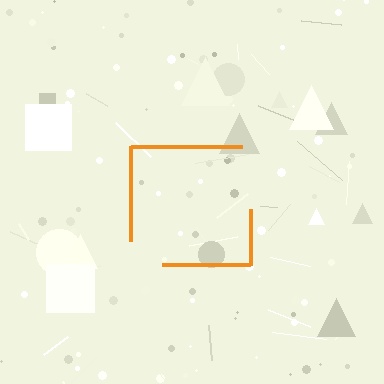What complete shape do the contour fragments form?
The contour fragments form a square.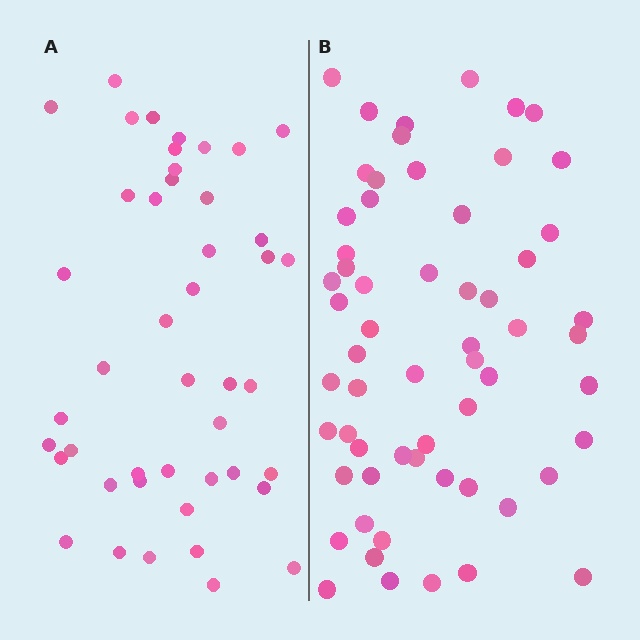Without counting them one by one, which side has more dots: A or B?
Region B (the right region) has more dots.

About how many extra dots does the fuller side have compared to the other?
Region B has approximately 15 more dots than region A.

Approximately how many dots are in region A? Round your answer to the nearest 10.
About 40 dots. (The exact count is 45, which rounds to 40.)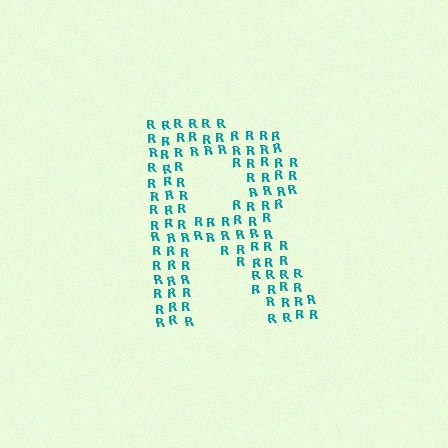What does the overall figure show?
The overall figure shows the letter R.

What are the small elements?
The small elements are letter R's.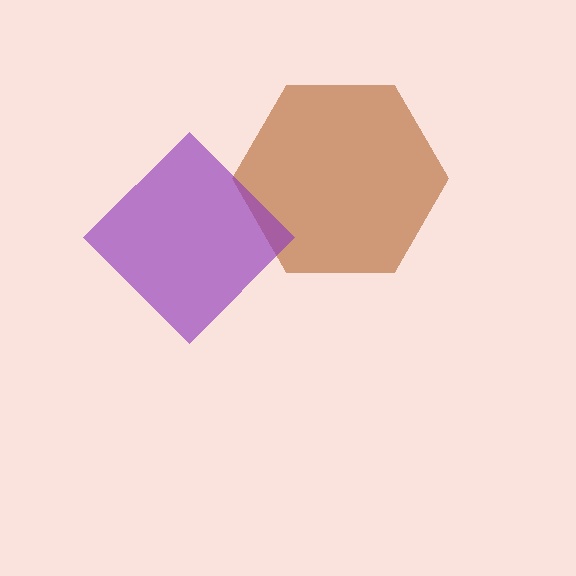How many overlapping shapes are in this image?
There are 2 overlapping shapes in the image.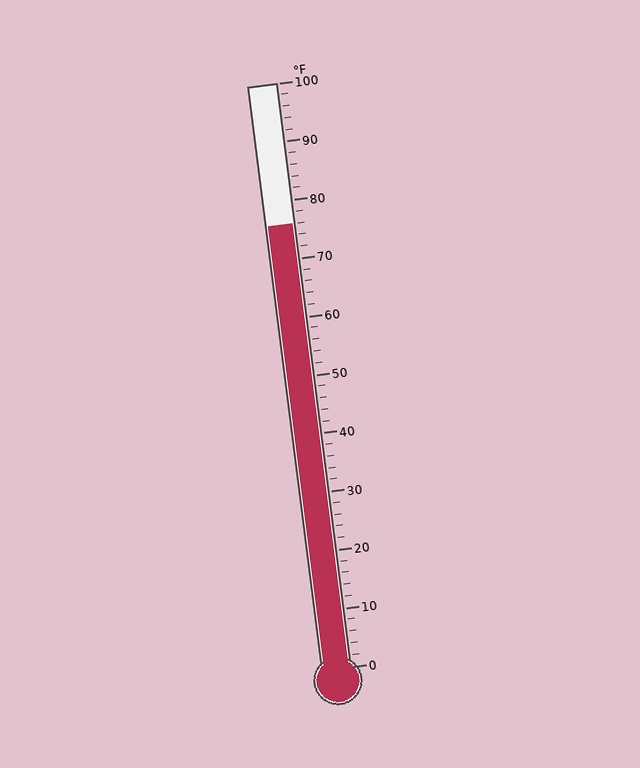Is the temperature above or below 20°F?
The temperature is above 20°F.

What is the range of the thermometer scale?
The thermometer scale ranges from 0°F to 100°F.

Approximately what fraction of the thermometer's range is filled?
The thermometer is filled to approximately 75% of its range.